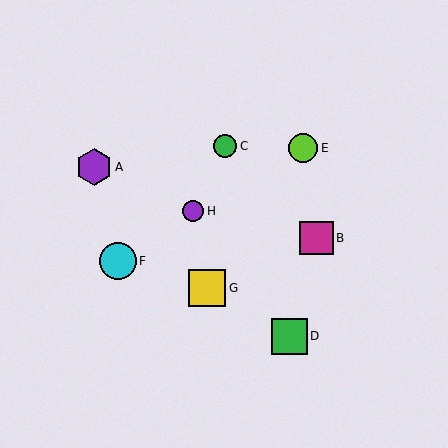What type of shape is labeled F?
Shape F is a cyan circle.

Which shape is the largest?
The yellow square (labeled G) is the largest.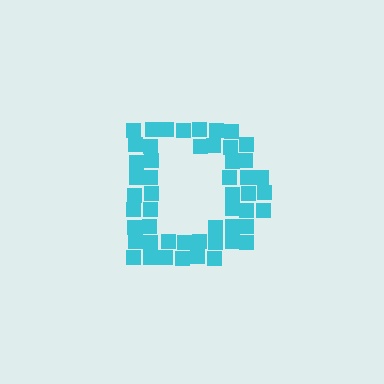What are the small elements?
The small elements are squares.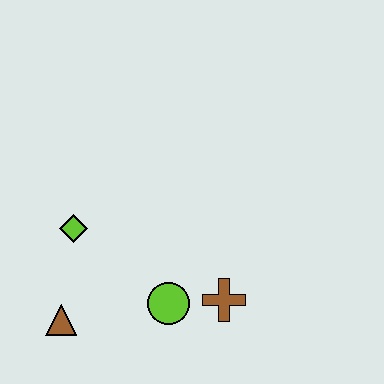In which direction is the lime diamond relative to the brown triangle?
The lime diamond is above the brown triangle.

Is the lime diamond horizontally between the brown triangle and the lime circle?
Yes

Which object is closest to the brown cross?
The lime circle is closest to the brown cross.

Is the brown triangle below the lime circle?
Yes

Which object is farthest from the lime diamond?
The brown cross is farthest from the lime diamond.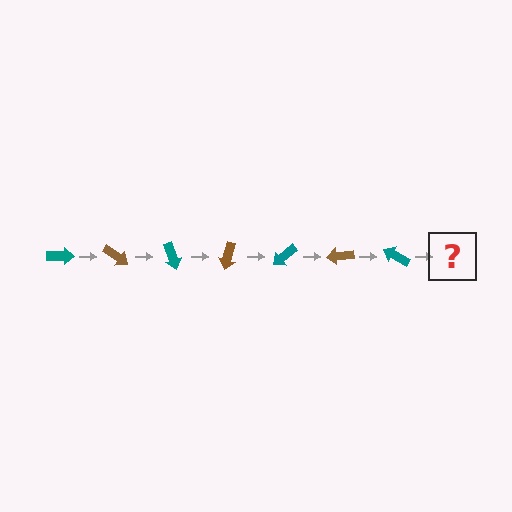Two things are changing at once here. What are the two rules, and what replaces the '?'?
The two rules are that it rotates 35 degrees each step and the color cycles through teal and brown. The '?' should be a brown arrow, rotated 245 degrees from the start.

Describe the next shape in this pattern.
It should be a brown arrow, rotated 245 degrees from the start.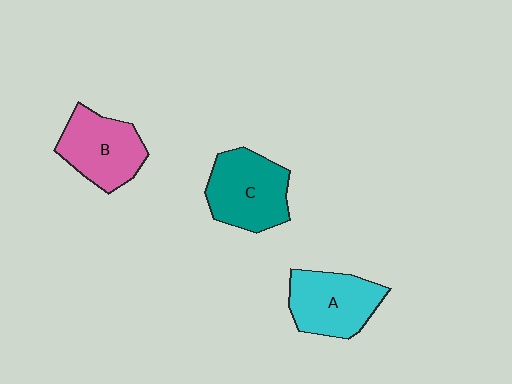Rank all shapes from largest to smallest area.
From largest to smallest: C (teal), A (cyan), B (pink).